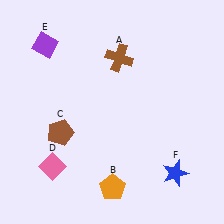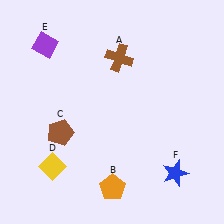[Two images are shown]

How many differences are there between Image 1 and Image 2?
There is 1 difference between the two images.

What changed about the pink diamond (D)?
In Image 1, D is pink. In Image 2, it changed to yellow.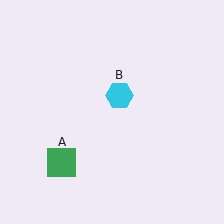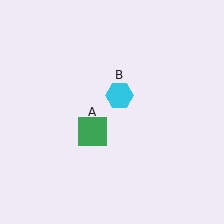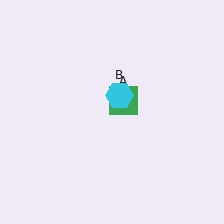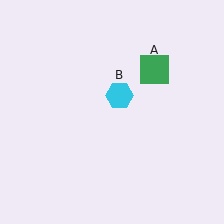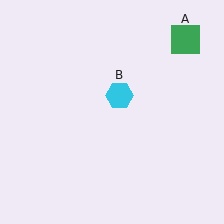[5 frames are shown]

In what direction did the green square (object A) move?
The green square (object A) moved up and to the right.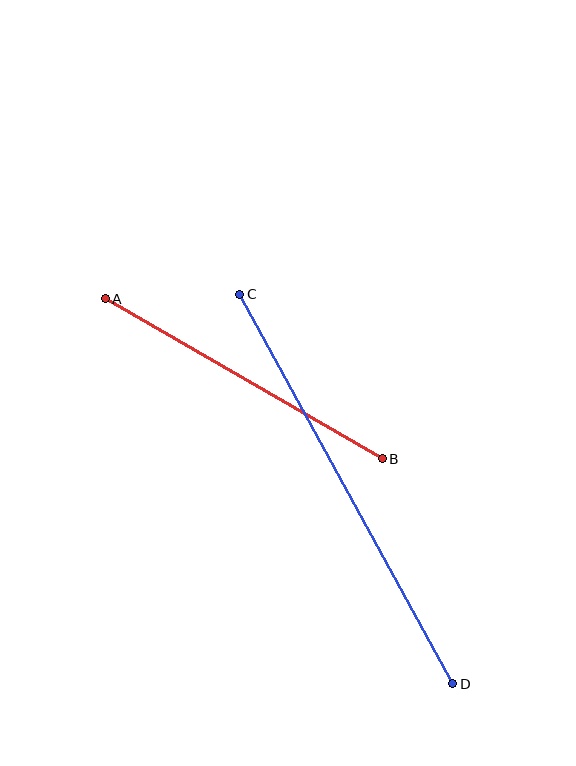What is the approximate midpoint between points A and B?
The midpoint is at approximately (244, 379) pixels.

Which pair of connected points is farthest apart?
Points C and D are farthest apart.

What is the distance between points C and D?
The distance is approximately 444 pixels.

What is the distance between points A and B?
The distance is approximately 320 pixels.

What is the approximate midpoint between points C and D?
The midpoint is at approximately (346, 489) pixels.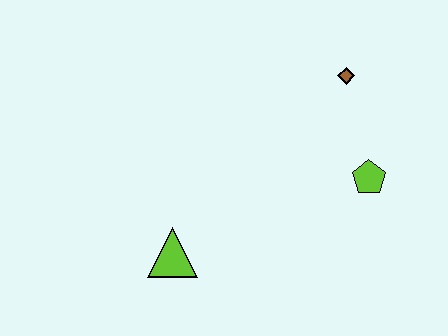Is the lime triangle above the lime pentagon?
No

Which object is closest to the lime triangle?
The lime pentagon is closest to the lime triangle.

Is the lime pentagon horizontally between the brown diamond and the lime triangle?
No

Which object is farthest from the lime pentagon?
The lime triangle is farthest from the lime pentagon.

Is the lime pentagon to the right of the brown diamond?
Yes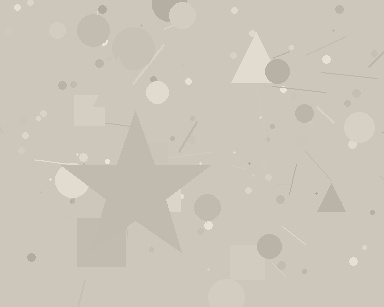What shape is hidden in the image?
A star is hidden in the image.